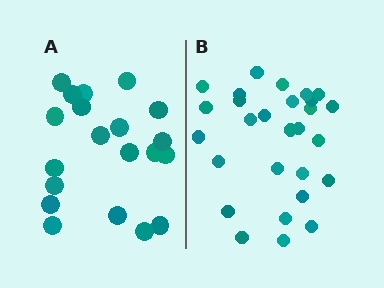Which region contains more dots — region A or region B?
Region B (the right region) has more dots.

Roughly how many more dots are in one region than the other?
Region B has roughly 8 or so more dots than region A.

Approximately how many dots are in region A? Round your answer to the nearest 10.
About 20 dots.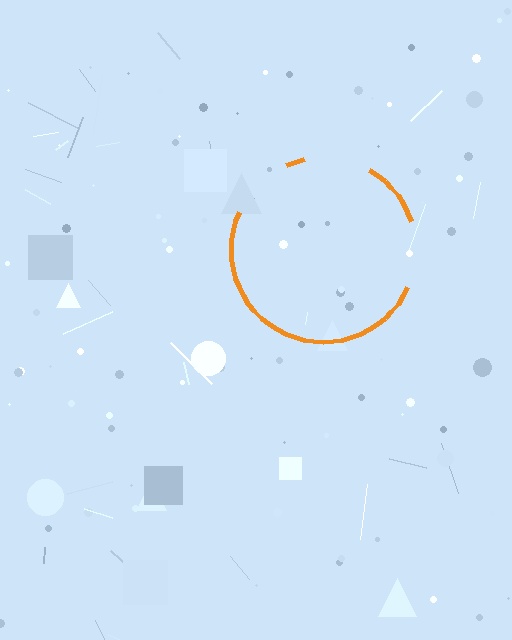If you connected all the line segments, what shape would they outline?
They would outline a circle.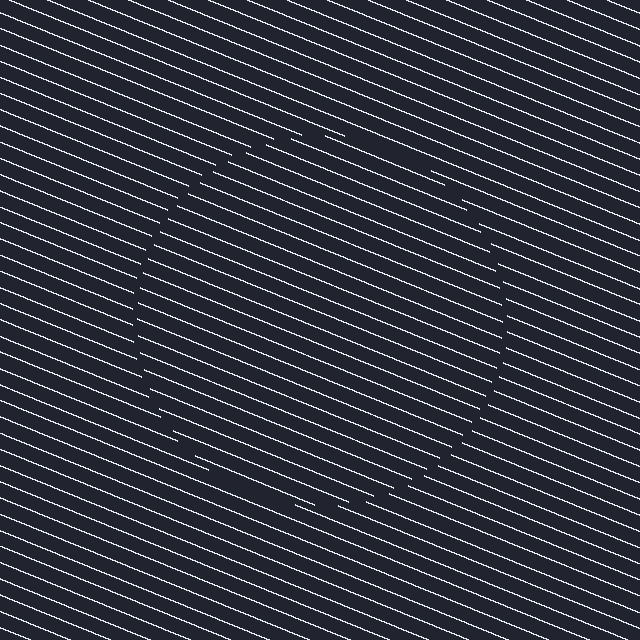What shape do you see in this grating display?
An illusory circle. The interior of the shape contains the same grating, shifted by half a period — the contour is defined by the phase discontinuity where line-ends from the inner and outer gratings abut.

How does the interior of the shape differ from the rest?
The interior of the shape contains the same grating, shifted by half a period — the contour is defined by the phase discontinuity where line-ends from the inner and outer gratings abut.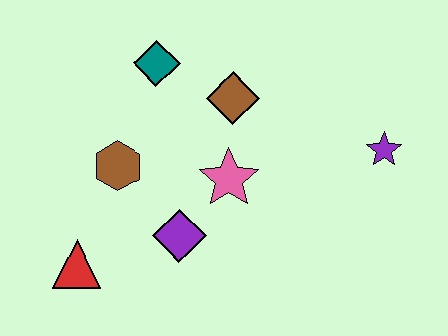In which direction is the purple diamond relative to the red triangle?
The purple diamond is to the right of the red triangle.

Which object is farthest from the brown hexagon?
The purple star is farthest from the brown hexagon.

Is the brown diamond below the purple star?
No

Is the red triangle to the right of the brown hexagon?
No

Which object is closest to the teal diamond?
The brown diamond is closest to the teal diamond.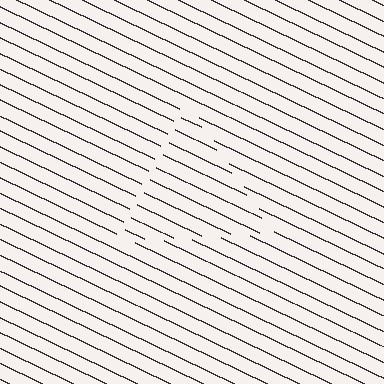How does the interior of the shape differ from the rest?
The interior of the shape contains the same grating, shifted by half a period — the contour is defined by the phase discontinuity where line-ends from the inner and outer gratings abut.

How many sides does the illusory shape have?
3 sides — the line-ends trace a triangle.